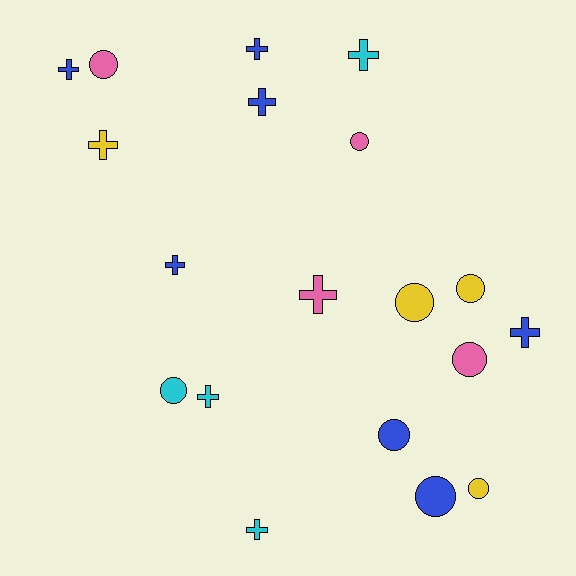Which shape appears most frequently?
Cross, with 10 objects.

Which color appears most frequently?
Blue, with 7 objects.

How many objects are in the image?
There are 19 objects.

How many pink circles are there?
There are 3 pink circles.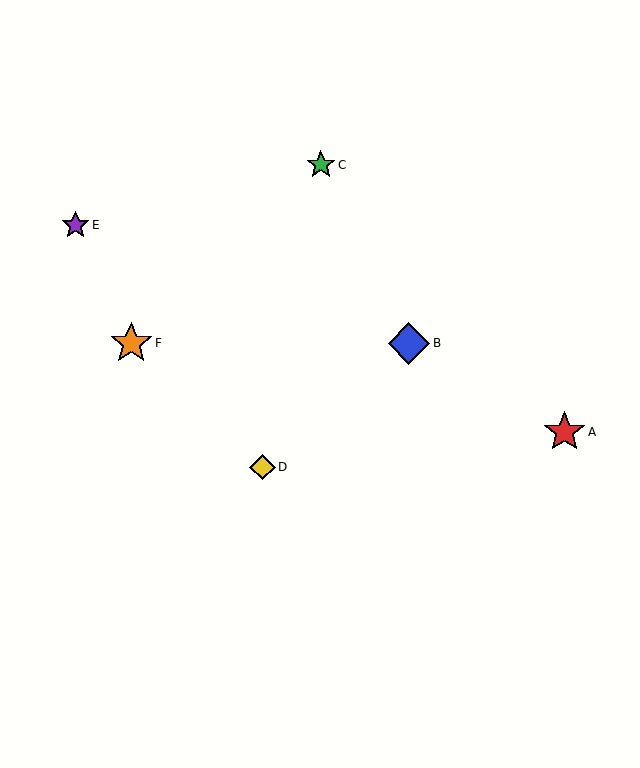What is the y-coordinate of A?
Object A is at y≈432.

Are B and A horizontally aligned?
No, B is at y≈343 and A is at y≈432.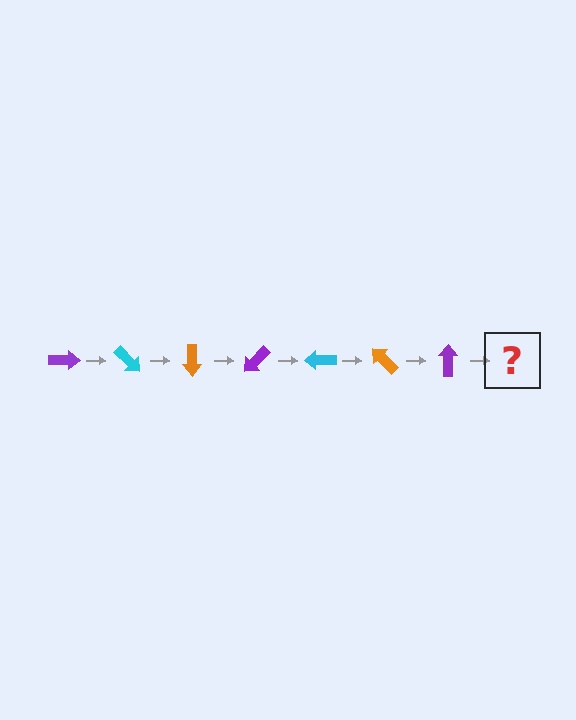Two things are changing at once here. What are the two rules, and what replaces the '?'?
The two rules are that it rotates 45 degrees each step and the color cycles through purple, cyan, and orange. The '?' should be a cyan arrow, rotated 315 degrees from the start.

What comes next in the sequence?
The next element should be a cyan arrow, rotated 315 degrees from the start.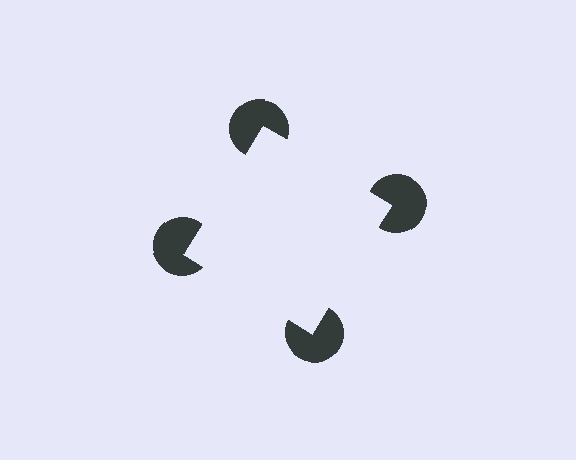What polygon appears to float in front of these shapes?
An illusory square — its edges are inferred from the aligned wedge cuts in the pac-man discs, not physically drawn.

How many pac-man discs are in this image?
There are 4 — one at each vertex of the illusory square.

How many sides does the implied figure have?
4 sides.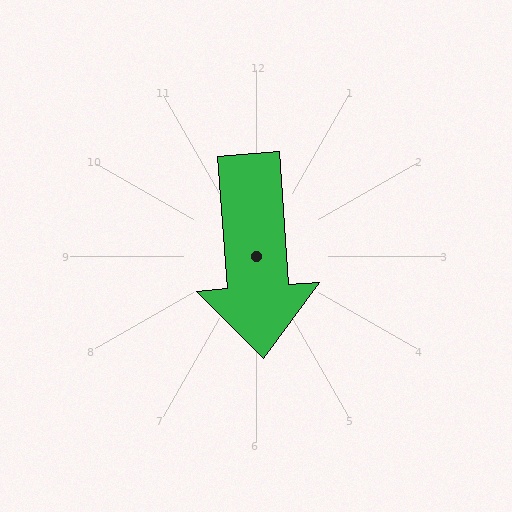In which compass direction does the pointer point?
South.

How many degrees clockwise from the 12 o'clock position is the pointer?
Approximately 176 degrees.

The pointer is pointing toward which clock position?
Roughly 6 o'clock.